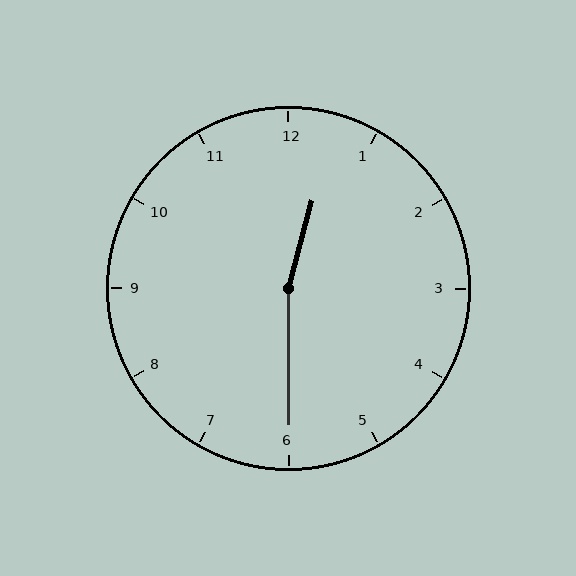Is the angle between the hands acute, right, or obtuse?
It is obtuse.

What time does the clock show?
12:30.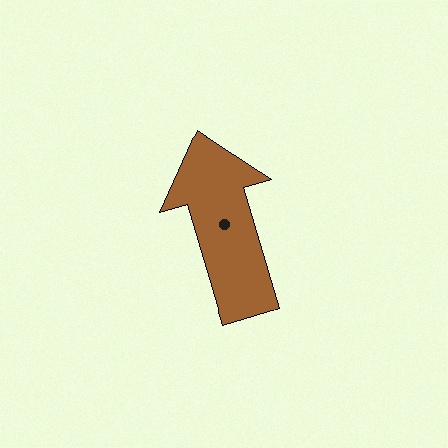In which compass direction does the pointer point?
North.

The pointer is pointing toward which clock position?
Roughly 11 o'clock.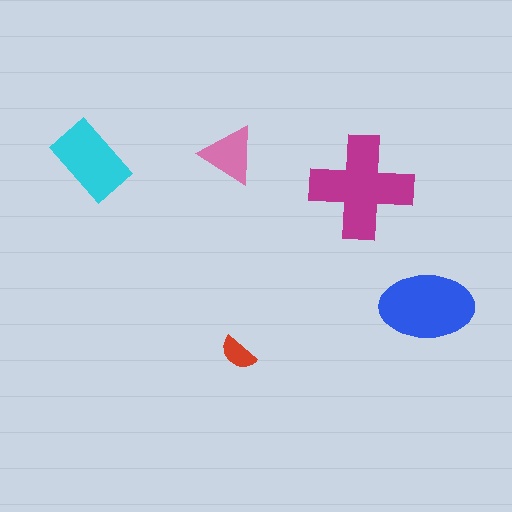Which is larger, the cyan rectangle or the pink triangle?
The cyan rectangle.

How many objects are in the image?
There are 5 objects in the image.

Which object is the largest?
The magenta cross.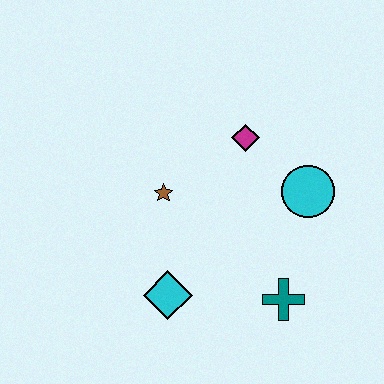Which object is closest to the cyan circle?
The magenta diamond is closest to the cyan circle.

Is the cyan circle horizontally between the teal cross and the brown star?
No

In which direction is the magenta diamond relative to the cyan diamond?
The magenta diamond is above the cyan diamond.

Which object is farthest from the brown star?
The teal cross is farthest from the brown star.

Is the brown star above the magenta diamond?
No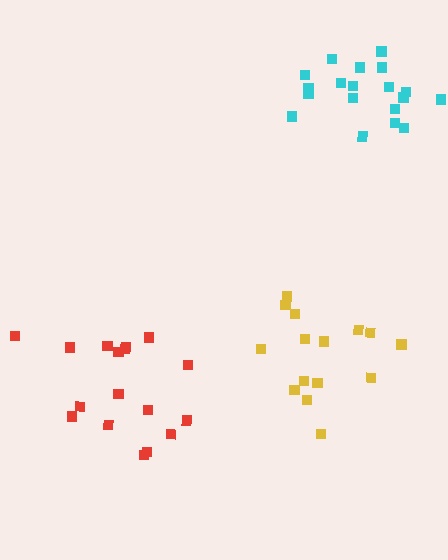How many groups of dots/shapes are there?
There are 3 groups.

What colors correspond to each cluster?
The clusters are colored: red, yellow, cyan.